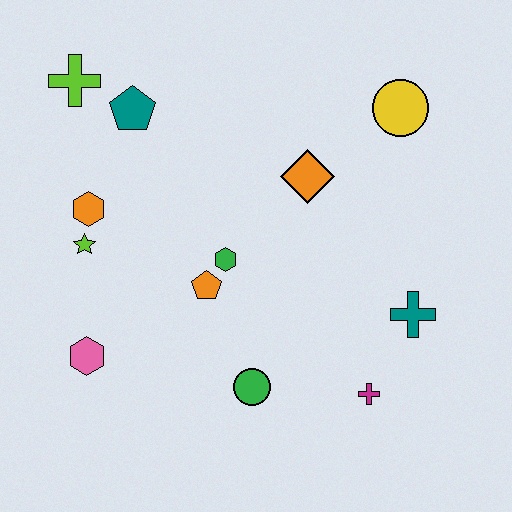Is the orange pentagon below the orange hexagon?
Yes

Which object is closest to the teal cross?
The magenta cross is closest to the teal cross.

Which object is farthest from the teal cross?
The lime cross is farthest from the teal cross.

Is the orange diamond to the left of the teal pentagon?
No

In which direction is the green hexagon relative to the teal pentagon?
The green hexagon is below the teal pentagon.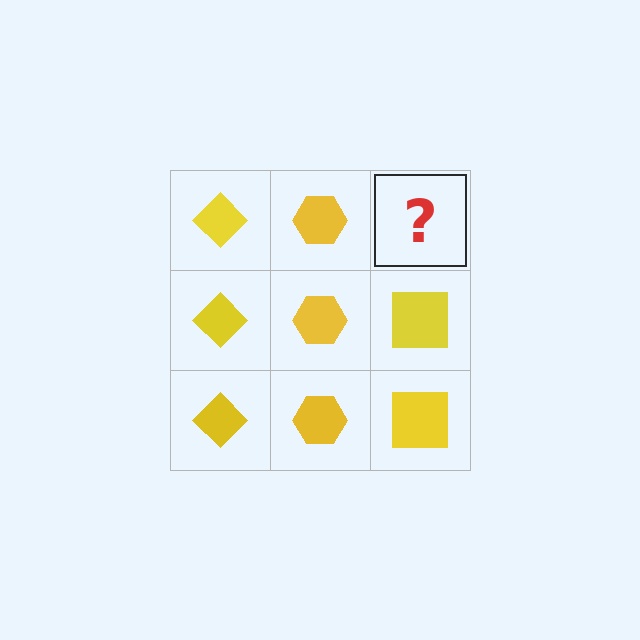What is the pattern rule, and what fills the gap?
The rule is that each column has a consistent shape. The gap should be filled with a yellow square.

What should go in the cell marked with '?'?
The missing cell should contain a yellow square.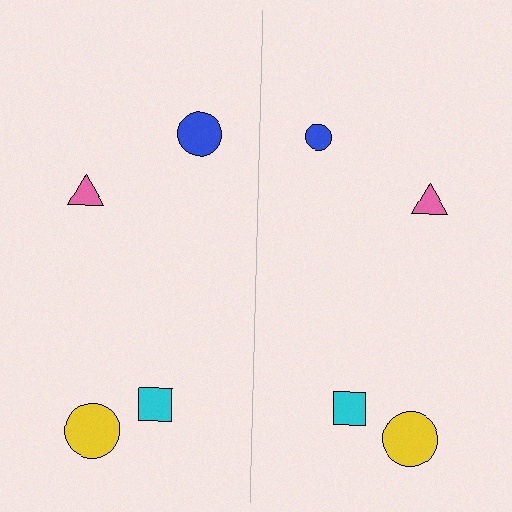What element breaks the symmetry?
The blue circle on the right side has a different size than its mirror counterpart.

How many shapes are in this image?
There are 8 shapes in this image.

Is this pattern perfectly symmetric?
No, the pattern is not perfectly symmetric. The blue circle on the right side has a different size than its mirror counterpart.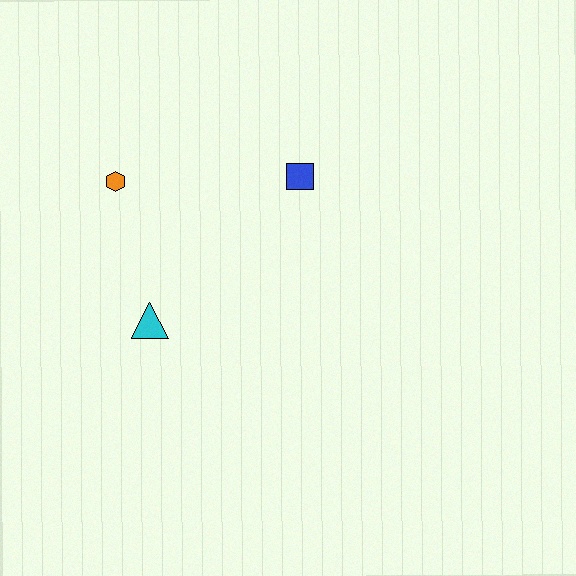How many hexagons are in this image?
There is 1 hexagon.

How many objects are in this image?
There are 3 objects.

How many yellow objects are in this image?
There are no yellow objects.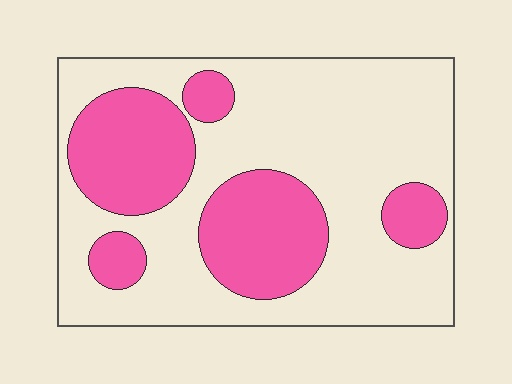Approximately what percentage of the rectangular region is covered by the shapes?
Approximately 35%.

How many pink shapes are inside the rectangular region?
5.